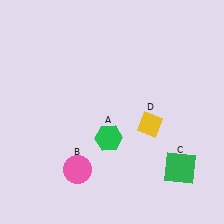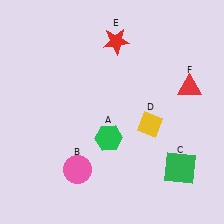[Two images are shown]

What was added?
A red star (E), a red triangle (F) were added in Image 2.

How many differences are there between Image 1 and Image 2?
There are 2 differences between the two images.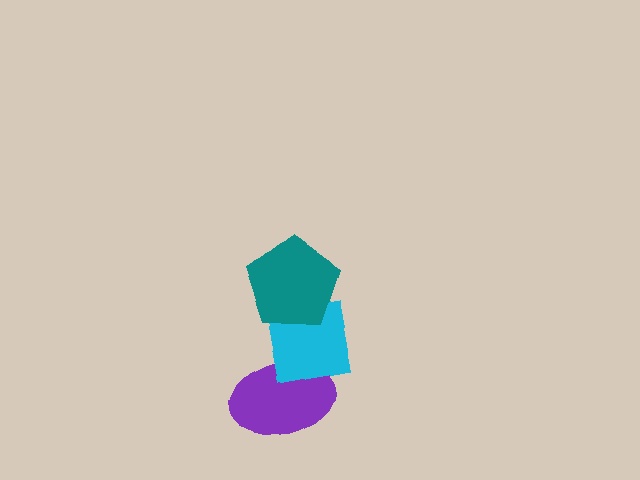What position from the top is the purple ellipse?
The purple ellipse is 3rd from the top.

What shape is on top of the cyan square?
The teal pentagon is on top of the cyan square.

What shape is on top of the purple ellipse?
The cyan square is on top of the purple ellipse.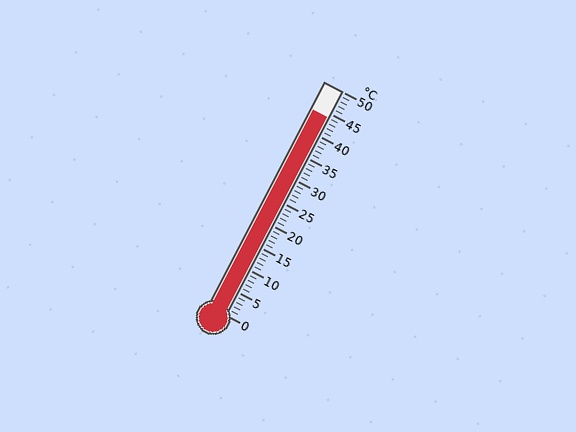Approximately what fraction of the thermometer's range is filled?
The thermometer is filled to approximately 90% of its range.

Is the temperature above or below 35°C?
The temperature is above 35°C.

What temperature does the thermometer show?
The thermometer shows approximately 44°C.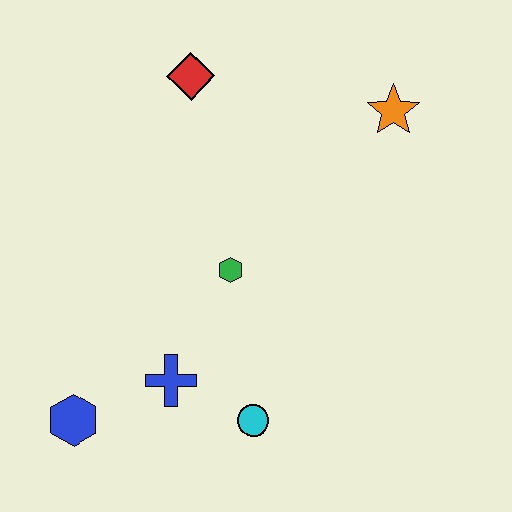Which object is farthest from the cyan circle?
The red diamond is farthest from the cyan circle.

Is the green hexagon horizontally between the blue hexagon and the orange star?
Yes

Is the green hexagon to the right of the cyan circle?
No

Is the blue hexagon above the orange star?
No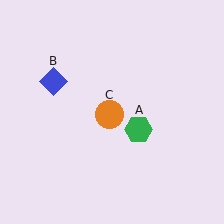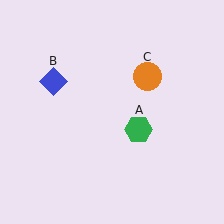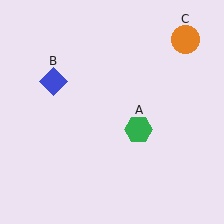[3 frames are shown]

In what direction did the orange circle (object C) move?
The orange circle (object C) moved up and to the right.